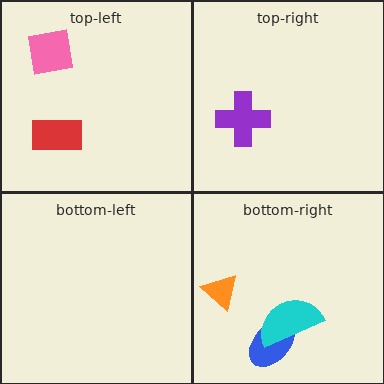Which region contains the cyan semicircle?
The bottom-right region.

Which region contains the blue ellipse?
The bottom-right region.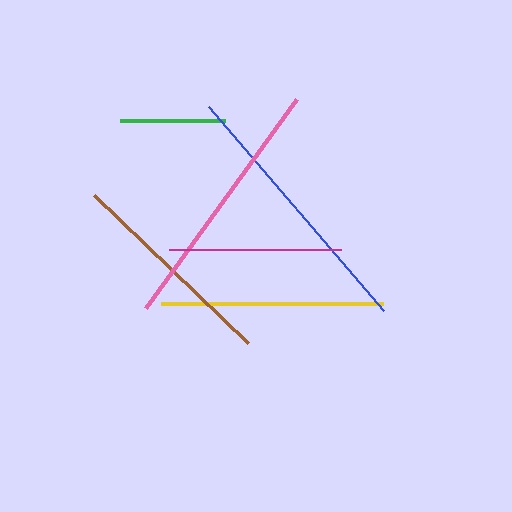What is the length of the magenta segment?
The magenta segment is approximately 172 pixels long.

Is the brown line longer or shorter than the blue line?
The blue line is longer than the brown line.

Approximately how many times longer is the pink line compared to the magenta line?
The pink line is approximately 1.5 times the length of the magenta line.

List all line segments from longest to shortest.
From longest to shortest: blue, pink, yellow, brown, magenta, green.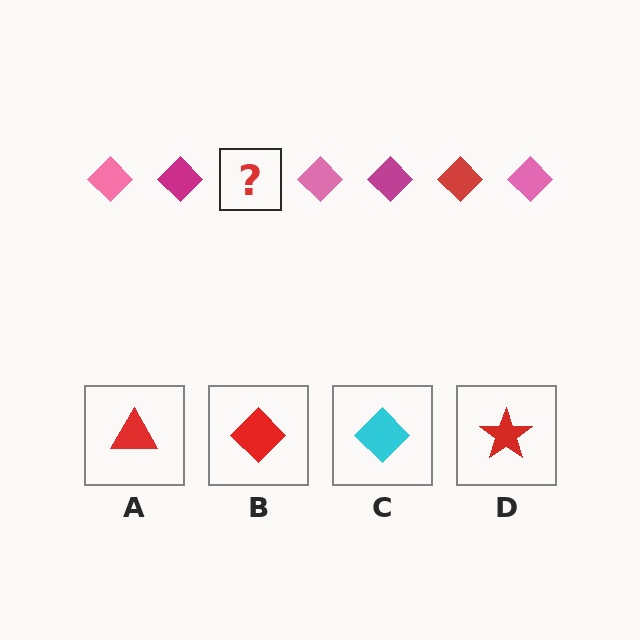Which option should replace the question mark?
Option B.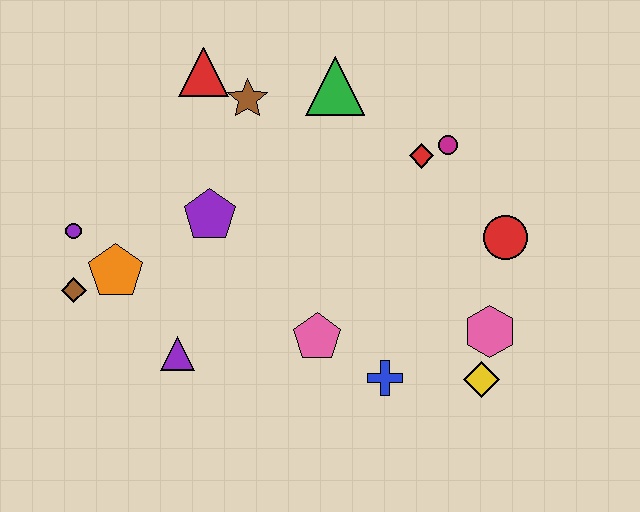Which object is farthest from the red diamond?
The brown diamond is farthest from the red diamond.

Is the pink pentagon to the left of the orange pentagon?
No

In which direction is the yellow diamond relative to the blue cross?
The yellow diamond is to the right of the blue cross.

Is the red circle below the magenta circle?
Yes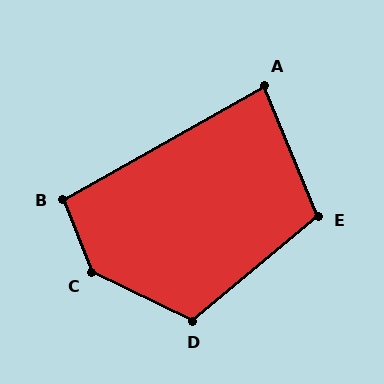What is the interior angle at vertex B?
Approximately 99 degrees (obtuse).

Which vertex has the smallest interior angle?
A, at approximately 83 degrees.